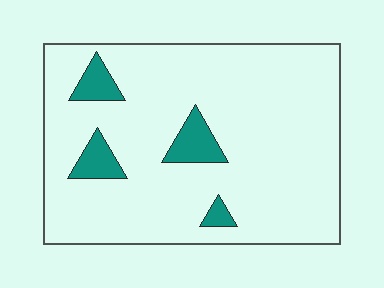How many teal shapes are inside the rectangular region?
4.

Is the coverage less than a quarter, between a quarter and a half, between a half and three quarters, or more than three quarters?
Less than a quarter.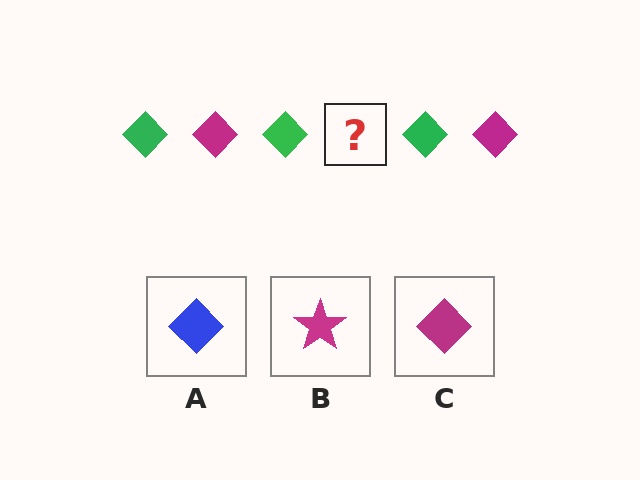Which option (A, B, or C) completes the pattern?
C.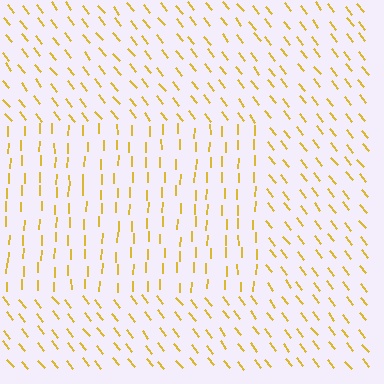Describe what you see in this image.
The image is filled with small yellow line segments. A rectangle region in the image has lines oriented differently from the surrounding lines, creating a visible texture boundary.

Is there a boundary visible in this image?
Yes, there is a texture boundary formed by a change in line orientation.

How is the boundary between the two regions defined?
The boundary is defined purely by a change in line orientation (approximately 40 degrees difference). All lines are the same color and thickness.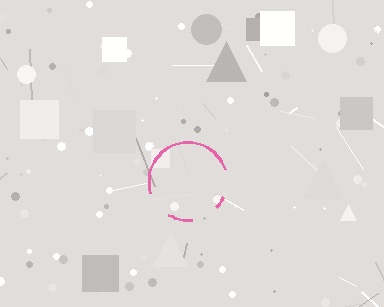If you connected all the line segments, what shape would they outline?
They would outline a circle.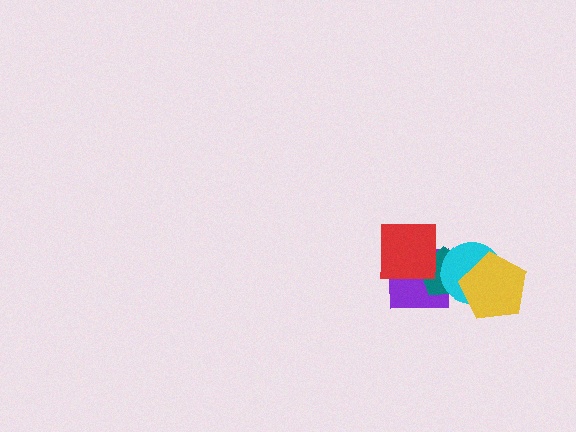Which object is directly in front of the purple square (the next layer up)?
The teal pentagon is directly in front of the purple square.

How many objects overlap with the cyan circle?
3 objects overlap with the cyan circle.